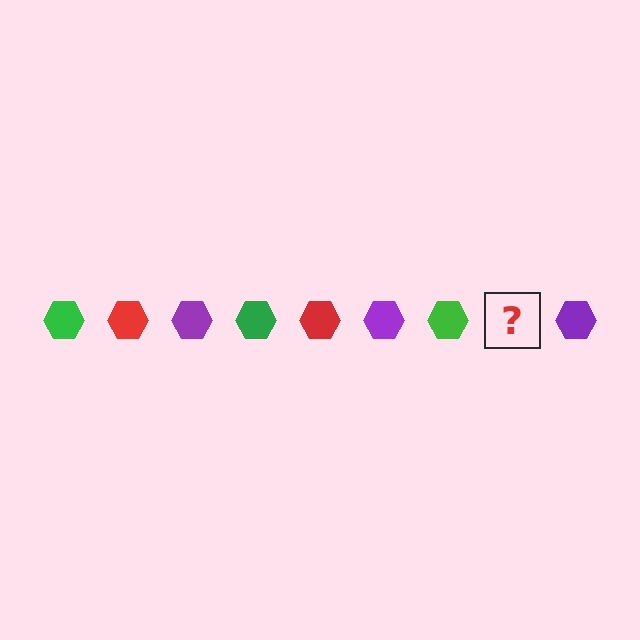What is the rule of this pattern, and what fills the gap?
The rule is that the pattern cycles through green, red, purple hexagons. The gap should be filled with a red hexagon.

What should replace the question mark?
The question mark should be replaced with a red hexagon.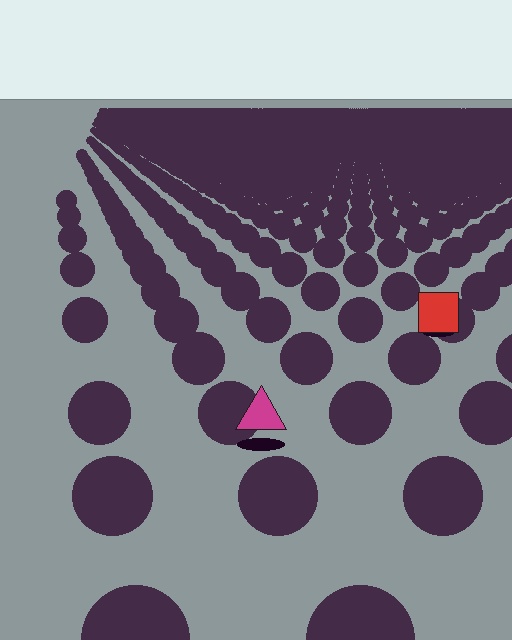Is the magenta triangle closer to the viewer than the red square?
Yes. The magenta triangle is closer — you can tell from the texture gradient: the ground texture is coarser near it.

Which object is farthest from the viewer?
The red square is farthest from the viewer. It appears smaller and the ground texture around it is denser.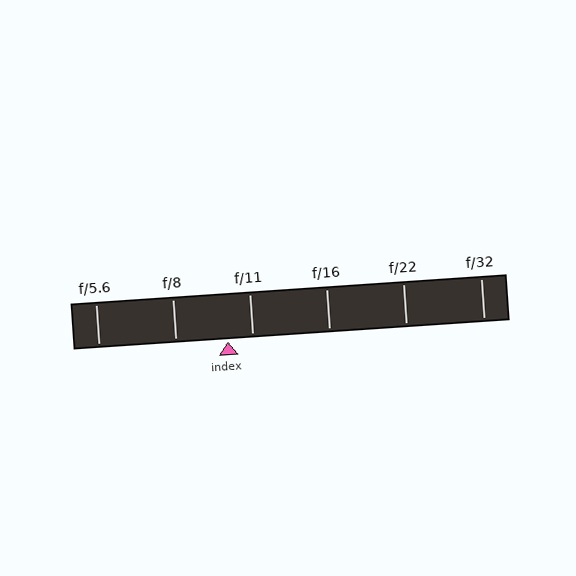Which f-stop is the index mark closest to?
The index mark is closest to f/11.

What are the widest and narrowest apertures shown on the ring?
The widest aperture shown is f/5.6 and the narrowest is f/32.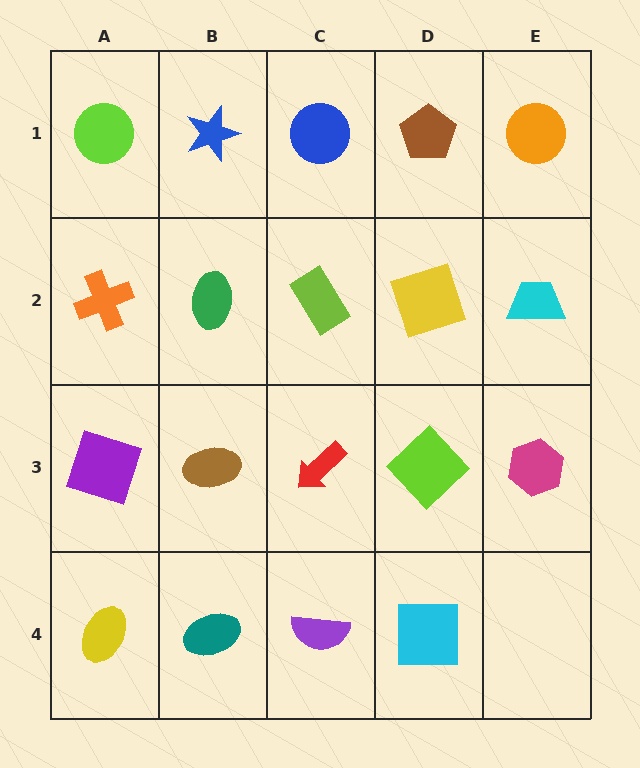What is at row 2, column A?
An orange cross.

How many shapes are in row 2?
5 shapes.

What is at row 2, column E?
A cyan trapezoid.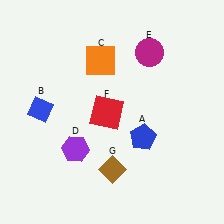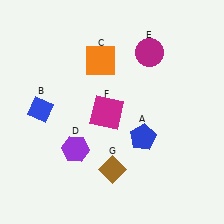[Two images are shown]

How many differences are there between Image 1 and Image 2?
There is 1 difference between the two images.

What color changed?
The square (F) changed from red in Image 1 to magenta in Image 2.